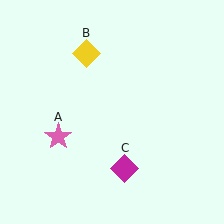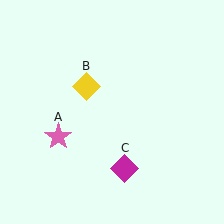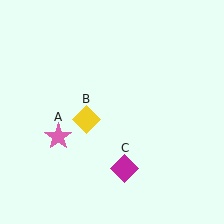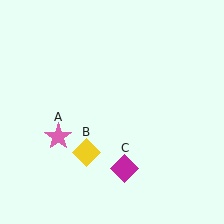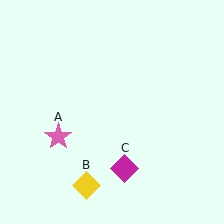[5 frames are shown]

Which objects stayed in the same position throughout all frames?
Pink star (object A) and magenta diamond (object C) remained stationary.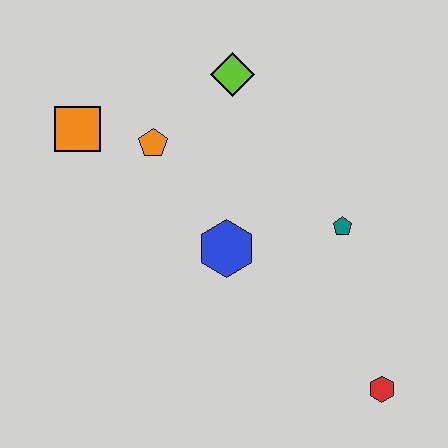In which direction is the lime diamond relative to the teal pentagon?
The lime diamond is above the teal pentagon.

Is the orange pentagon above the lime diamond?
No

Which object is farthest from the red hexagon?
The orange square is farthest from the red hexagon.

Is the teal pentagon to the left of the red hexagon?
Yes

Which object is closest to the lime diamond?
The orange pentagon is closest to the lime diamond.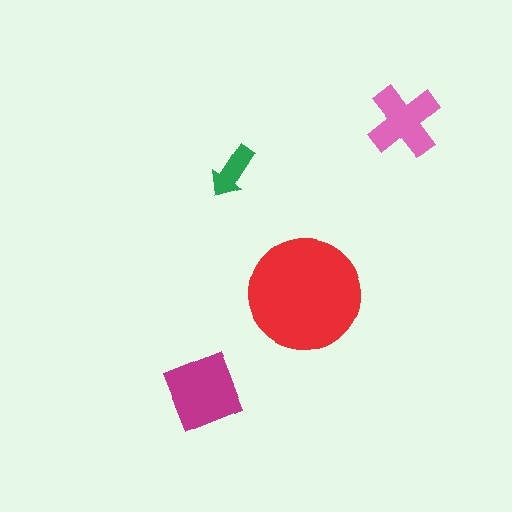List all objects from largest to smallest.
The red circle, the magenta diamond, the pink cross, the green arrow.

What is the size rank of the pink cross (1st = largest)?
3rd.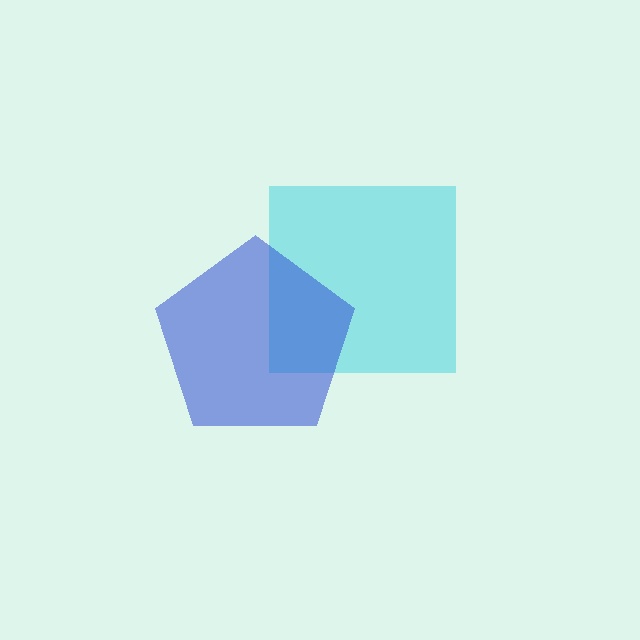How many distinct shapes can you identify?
There are 2 distinct shapes: a cyan square, a blue pentagon.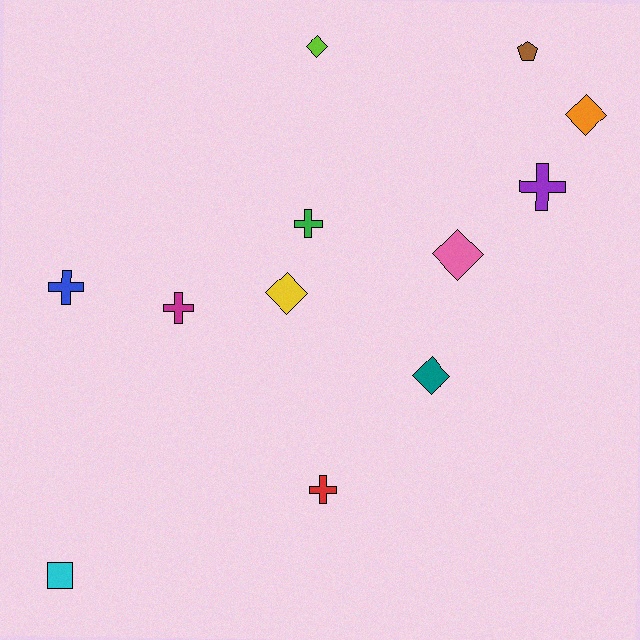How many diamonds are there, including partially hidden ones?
There are 5 diamonds.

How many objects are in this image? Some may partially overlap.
There are 12 objects.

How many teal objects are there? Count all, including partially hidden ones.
There is 1 teal object.